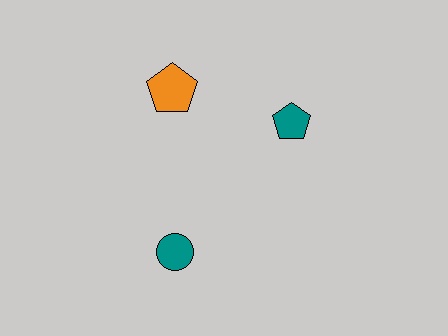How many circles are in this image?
There is 1 circle.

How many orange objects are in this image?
There is 1 orange object.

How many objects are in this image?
There are 3 objects.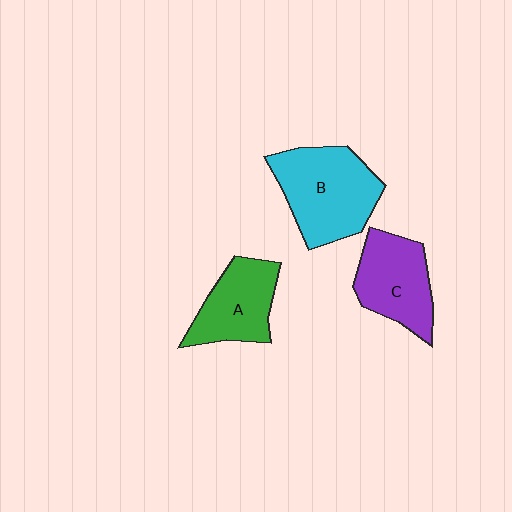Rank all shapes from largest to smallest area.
From largest to smallest: B (cyan), C (purple), A (green).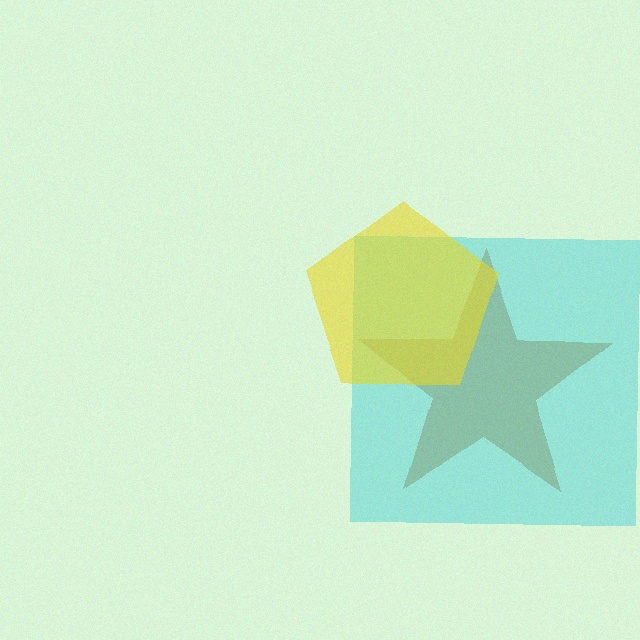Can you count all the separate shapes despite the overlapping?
Yes, there are 3 separate shapes.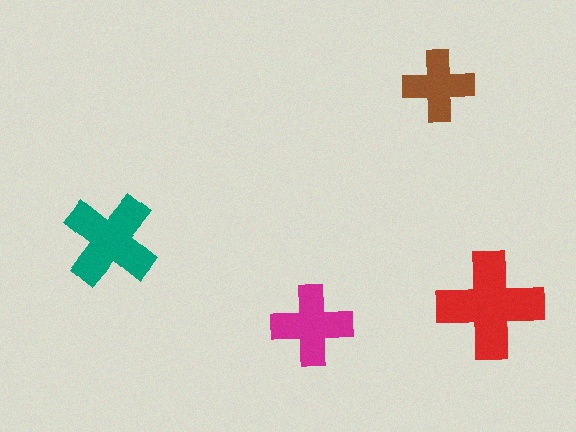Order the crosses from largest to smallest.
the red one, the teal one, the magenta one, the brown one.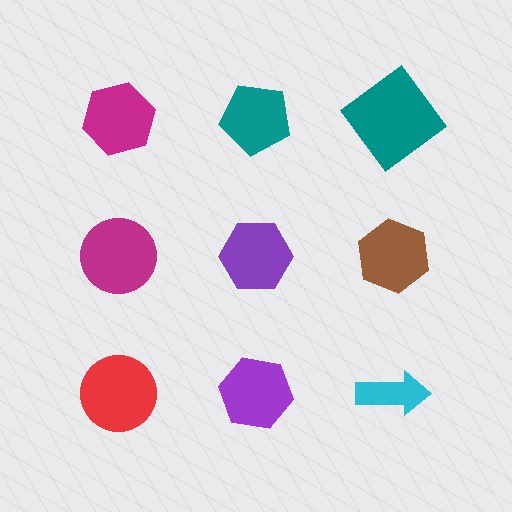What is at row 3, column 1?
A red circle.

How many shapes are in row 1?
3 shapes.